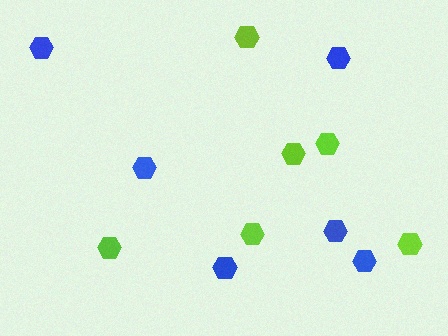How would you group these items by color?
There are 2 groups: one group of lime hexagons (6) and one group of blue hexagons (6).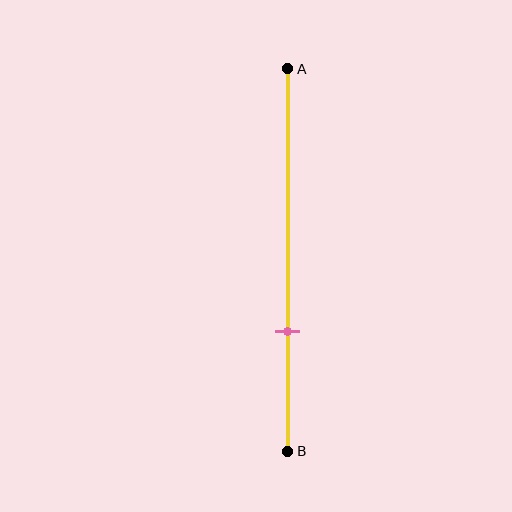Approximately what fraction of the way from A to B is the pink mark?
The pink mark is approximately 70% of the way from A to B.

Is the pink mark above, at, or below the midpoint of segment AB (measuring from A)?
The pink mark is below the midpoint of segment AB.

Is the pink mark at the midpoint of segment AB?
No, the mark is at about 70% from A, not at the 50% midpoint.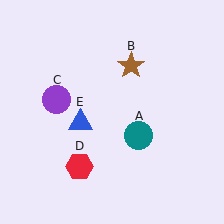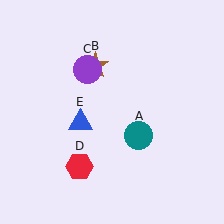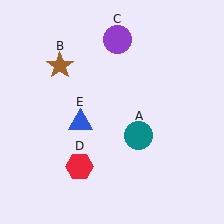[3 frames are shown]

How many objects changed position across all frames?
2 objects changed position: brown star (object B), purple circle (object C).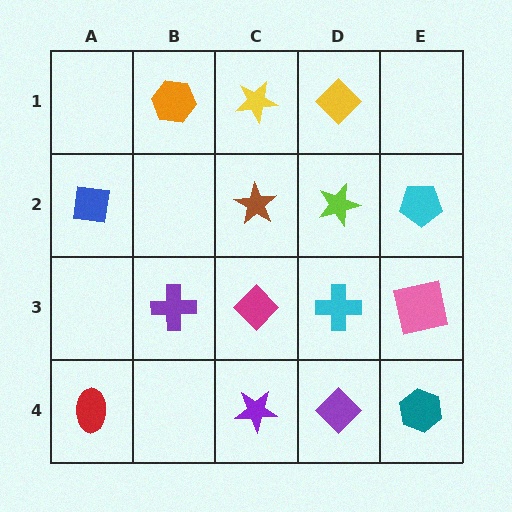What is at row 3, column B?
A purple cross.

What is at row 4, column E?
A teal hexagon.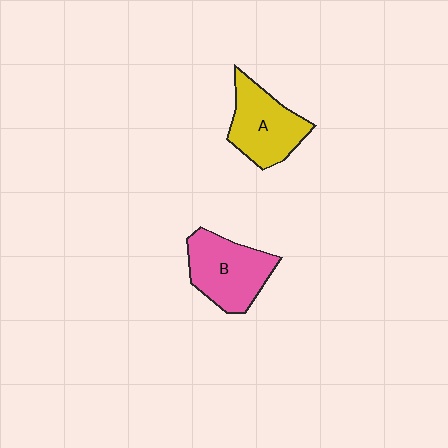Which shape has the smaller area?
Shape A (yellow).